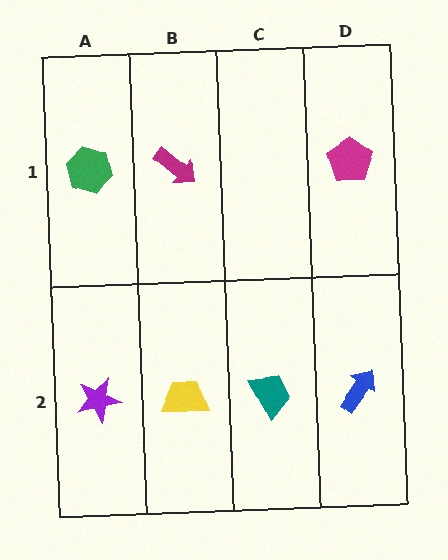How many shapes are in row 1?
3 shapes.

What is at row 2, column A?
A purple star.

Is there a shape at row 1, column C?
No, that cell is empty.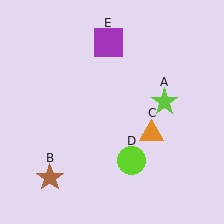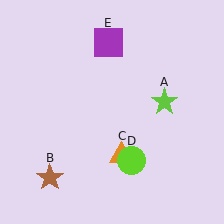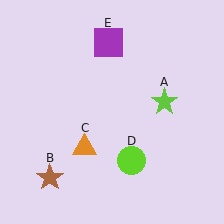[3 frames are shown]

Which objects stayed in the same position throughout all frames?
Lime star (object A) and brown star (object B) and lime circle (object D) and purple square (object E) remained stationary.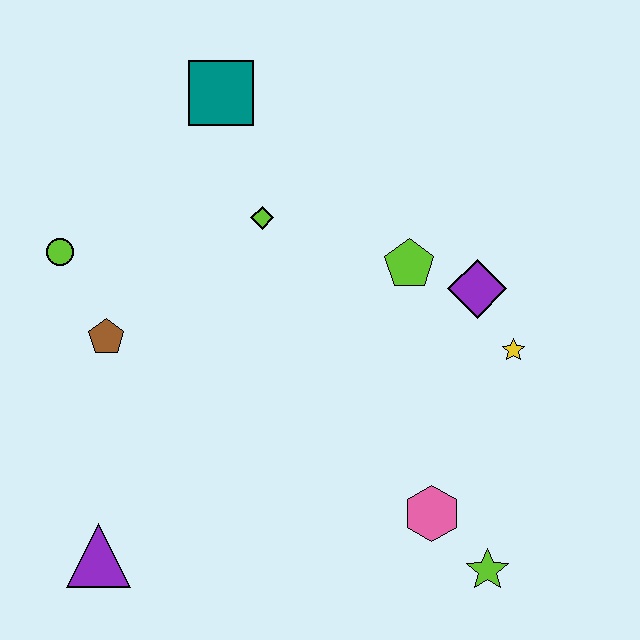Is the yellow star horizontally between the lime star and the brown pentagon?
No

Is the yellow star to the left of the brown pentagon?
No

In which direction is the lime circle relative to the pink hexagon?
The lime circle is to the left of the pink hexagon.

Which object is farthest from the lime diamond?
The lime star is farthest from the lime diamond.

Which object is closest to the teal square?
The lime diamond is closest to the teal square.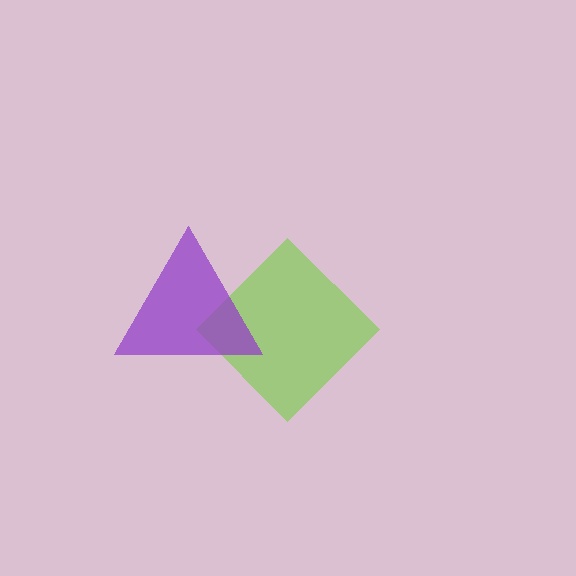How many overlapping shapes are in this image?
There are 2 overlapping shapes in the image.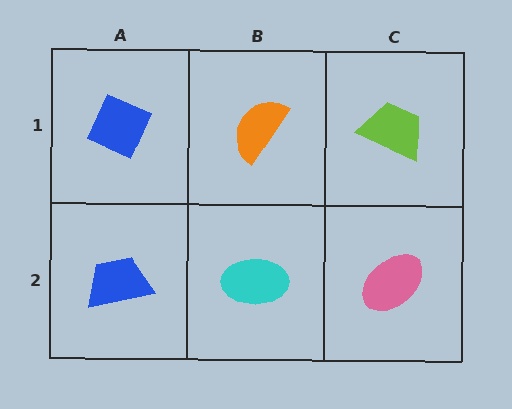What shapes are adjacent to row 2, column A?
A blue diamond (row 1, column A), a cyan ellipse (row 2, column B).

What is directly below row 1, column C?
A pink ellipse.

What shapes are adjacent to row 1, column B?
A cyan ellipse (row 2, column B), a blue diamond (row 1, column A), a lime trapezoid (row 1, column C).